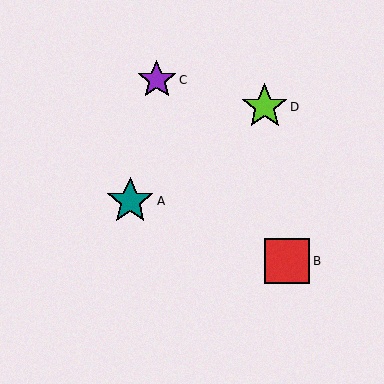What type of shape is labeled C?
Shape C is a purple star.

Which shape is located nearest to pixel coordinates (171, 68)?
The purple star (labeled C) at (157, 80) is nearest to that location.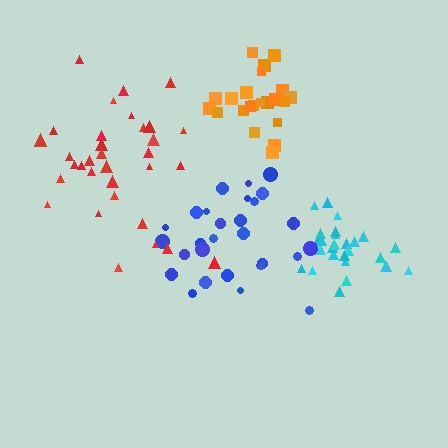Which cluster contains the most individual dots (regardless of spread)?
Red (34).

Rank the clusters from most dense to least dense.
cyan, orange, blue, red.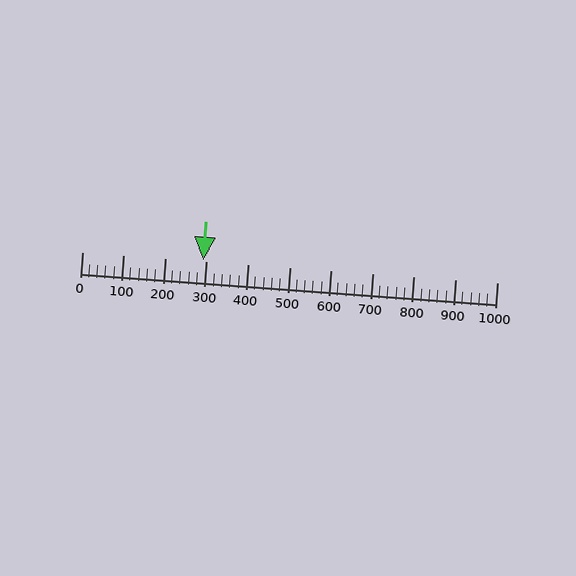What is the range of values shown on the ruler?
The ruler shows values from 0 to 1000.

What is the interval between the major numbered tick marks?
The major tick marks are spaced 100 units apart.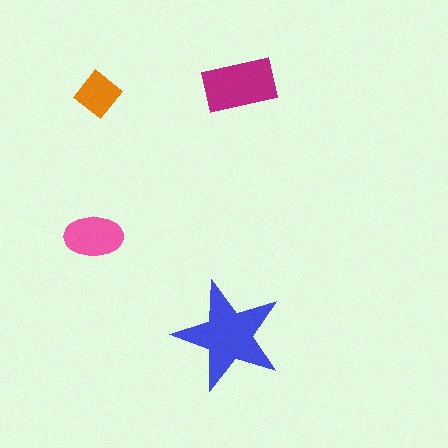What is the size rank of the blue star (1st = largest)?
1st.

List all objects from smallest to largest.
The orange diamond, the pink ellipse, the magenta rectangle, the blue star.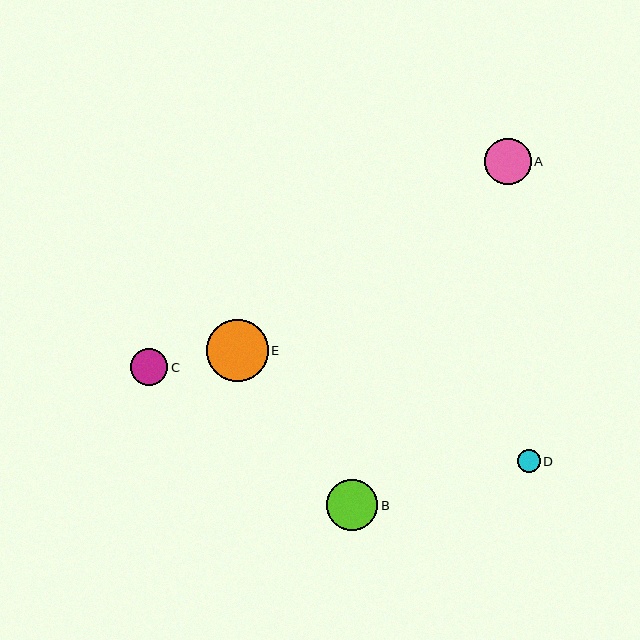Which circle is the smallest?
Circle D is the smallest with a size of approximately 23 pixels.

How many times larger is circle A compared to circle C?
Circle A is approximately 1.3 times the size of circle C.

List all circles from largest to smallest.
From largest to smallest: E, B, A, C, D.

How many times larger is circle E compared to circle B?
Circle E is approximately 1.2 times the size of circle B.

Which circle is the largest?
Circle E is the largest with a size of approximately 62 pixels.